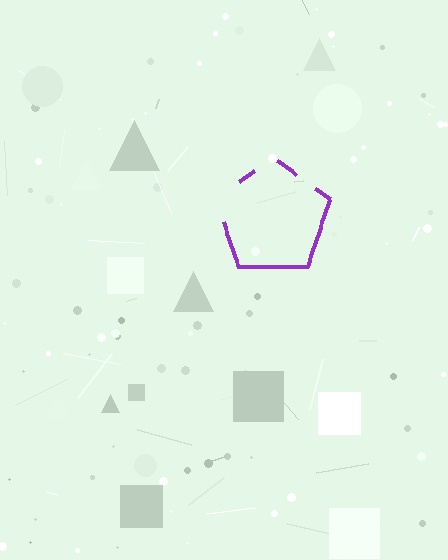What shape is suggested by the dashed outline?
The dashed outline suggests a pentagon.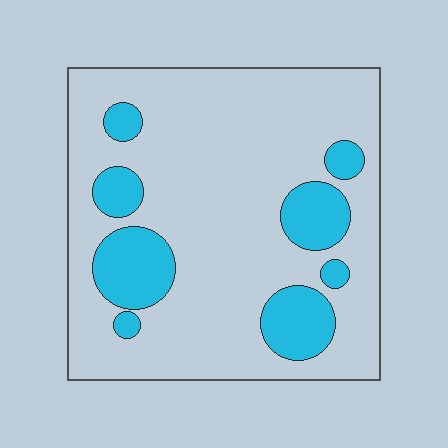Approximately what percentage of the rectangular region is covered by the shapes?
Approximately 20%.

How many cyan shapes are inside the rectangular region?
8.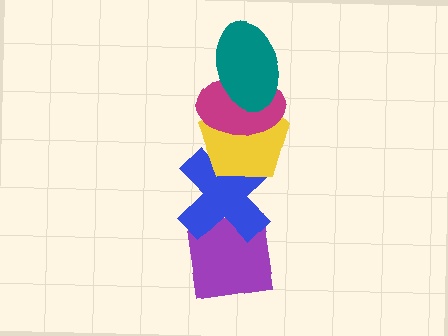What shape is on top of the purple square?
The blue cross is on top of the purple square.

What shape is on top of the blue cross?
The yellow pentagon is on top of the blue cross.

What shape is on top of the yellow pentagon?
The magenta ellipse is on top of the yellow pentagon.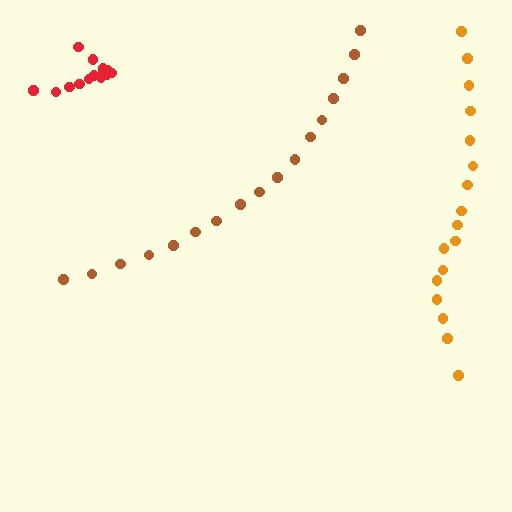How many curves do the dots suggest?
There are 3 distinct paths.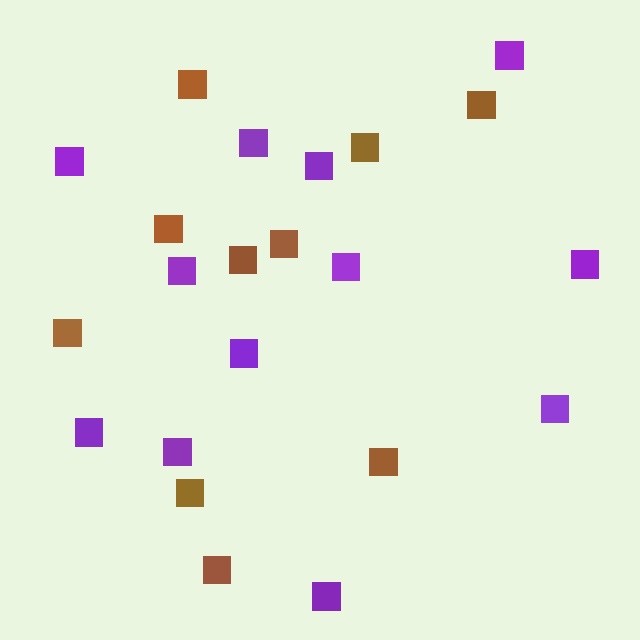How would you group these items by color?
There are 2 groups: one group of purple squares (12) and one group of brown squares (10).